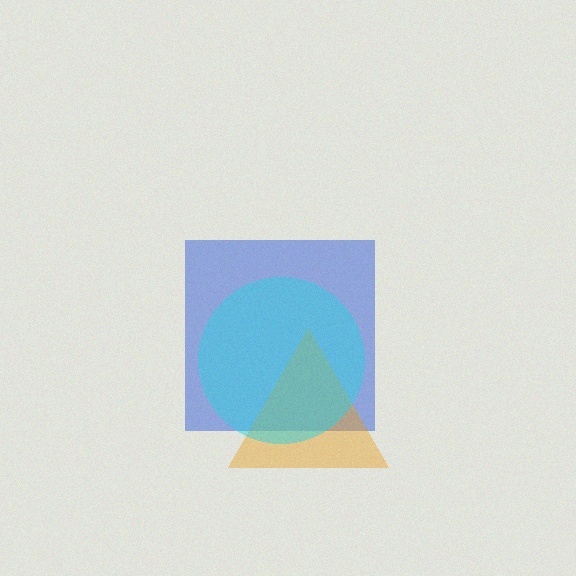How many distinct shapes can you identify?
There are 3 distinct shapes: a blue square, an orange triangle, a cyan circle.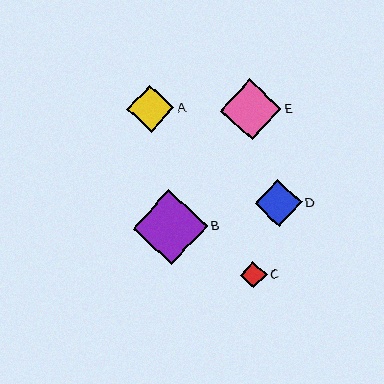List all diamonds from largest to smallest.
From largest to smallest: B, E, D, A, C.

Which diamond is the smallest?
Diamond C is the smallest with a size of approximately 26 pixels.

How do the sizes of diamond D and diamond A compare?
Diamond D and diamond A are approximately the same size.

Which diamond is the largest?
Diamond B is the largest with a size of approximately 75 pixels.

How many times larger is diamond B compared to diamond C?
Diamond B is approximately 2.9 times the size of diamond C.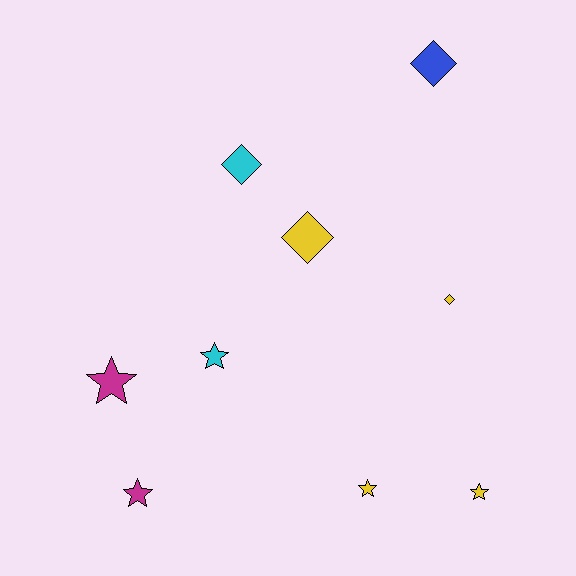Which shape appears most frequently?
Star, with 5 objects.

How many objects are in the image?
There are 9 objects.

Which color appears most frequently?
Yellow, with 4 objects.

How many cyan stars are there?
There is 1 cyan star.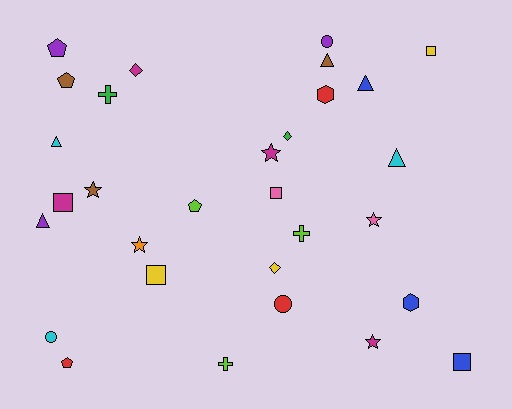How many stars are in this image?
There are 5 stars.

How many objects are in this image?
There are 30 objects.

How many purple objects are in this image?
There are 3 purple objects.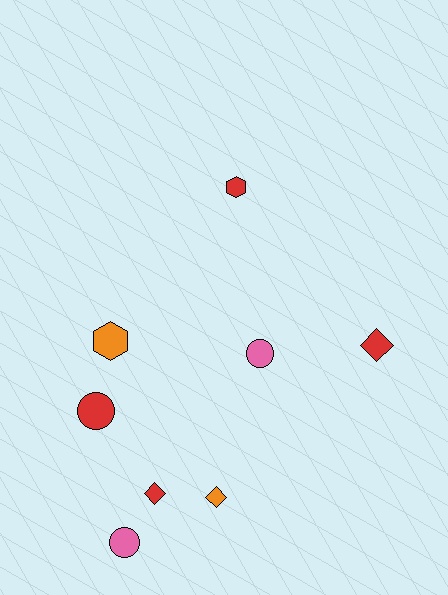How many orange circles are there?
There are no orange circles.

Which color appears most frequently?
Red, with 4 objects.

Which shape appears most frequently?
Diamond, with 3 objects.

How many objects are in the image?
There are 8 objects.